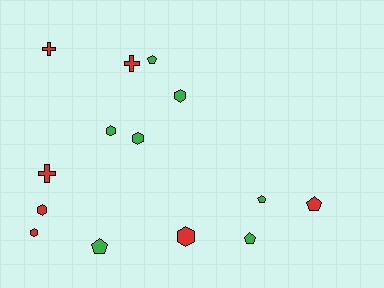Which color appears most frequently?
Red, with 7 objects.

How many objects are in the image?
There are 14 objects.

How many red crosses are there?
There are 3 red crosses.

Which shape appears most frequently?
Hexagon, with 6 objects.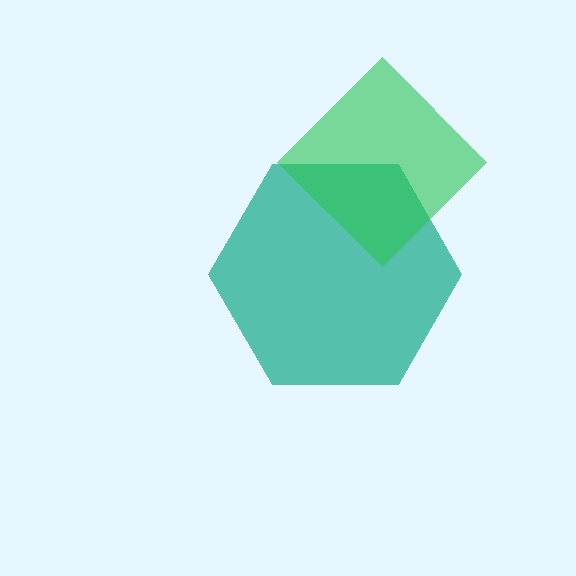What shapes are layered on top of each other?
The layered shapes are: a teal hexagon, a green diamond.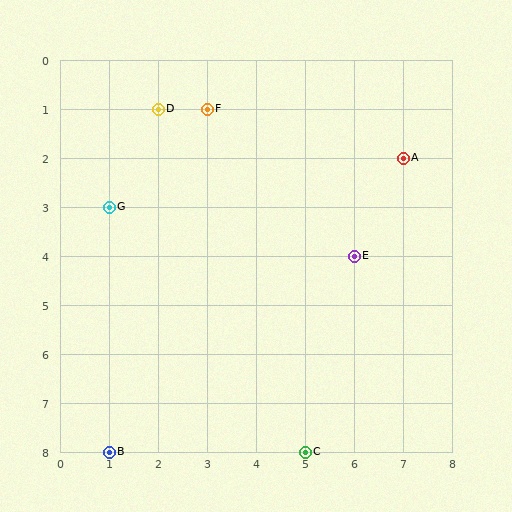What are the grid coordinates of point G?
Point G is at grid coordinates (1, 3).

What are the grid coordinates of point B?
Point B is at grid coordinates (1, 8).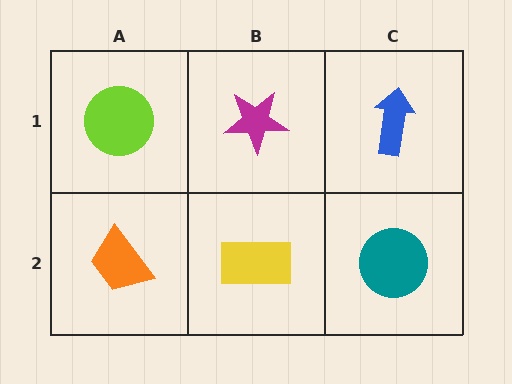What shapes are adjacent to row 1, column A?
An orange trapezoid (row 2, column A), a magenta star (row 1, column B).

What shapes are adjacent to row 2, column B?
A magenta star (row 1, column B), an orange trapezoid (row 2, column A), a teal circle (row 2, column C).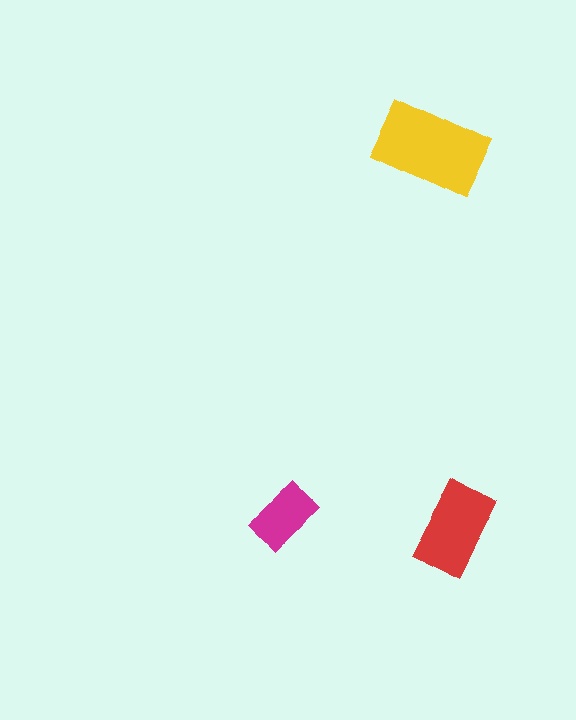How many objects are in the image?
There are 3 objects in the image.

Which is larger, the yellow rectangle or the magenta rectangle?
The yellow one.